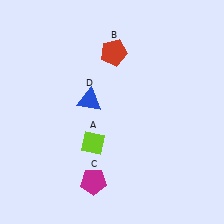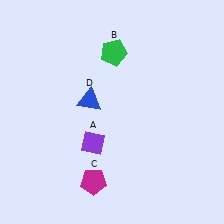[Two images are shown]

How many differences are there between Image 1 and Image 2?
There are 2 differences between the two images.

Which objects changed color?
A changed from lime to purple. B changed from red to green.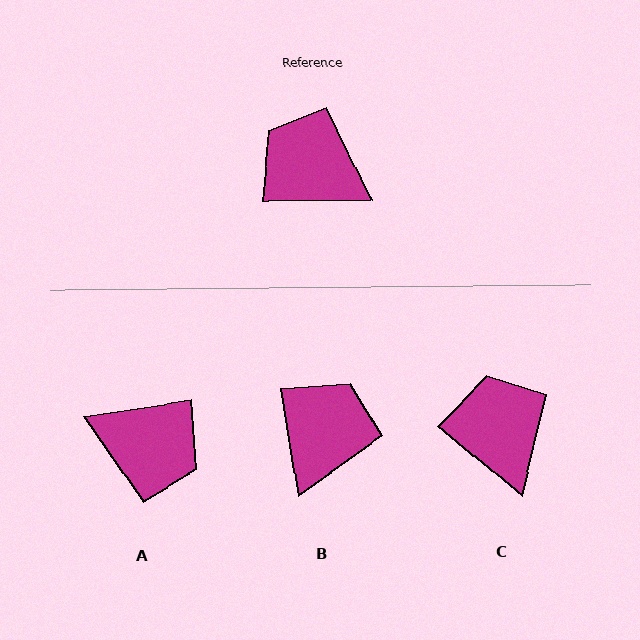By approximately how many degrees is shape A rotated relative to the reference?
Approximately 171 degrees clockwise.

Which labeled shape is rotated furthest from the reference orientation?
A, about 171 degrees away.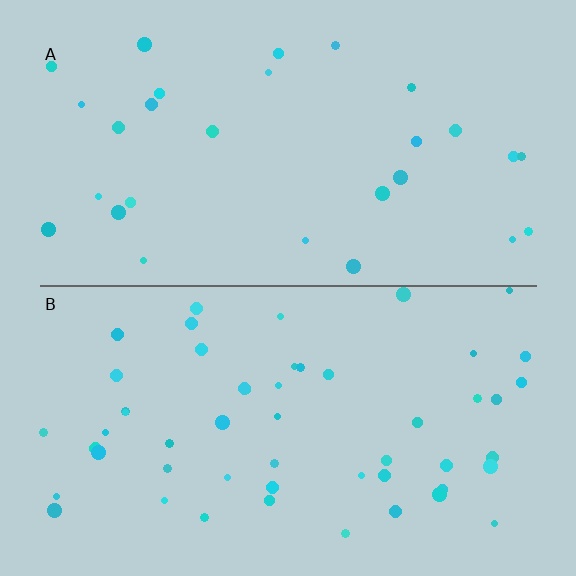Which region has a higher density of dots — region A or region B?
B (the bottom).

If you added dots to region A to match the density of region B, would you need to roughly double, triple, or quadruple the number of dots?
Approximately double.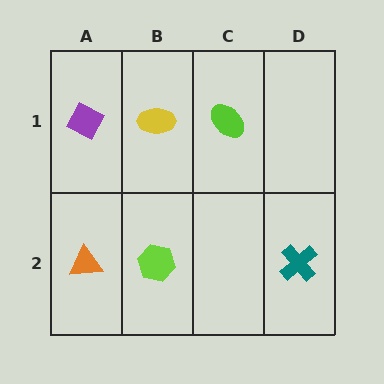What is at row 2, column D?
A teal cross.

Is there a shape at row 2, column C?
No, that cell is empty.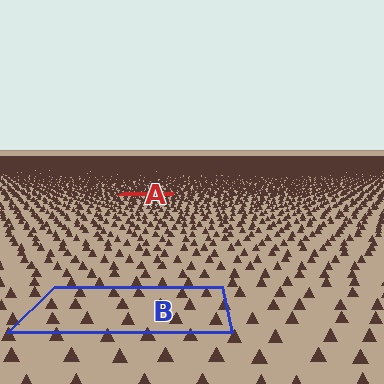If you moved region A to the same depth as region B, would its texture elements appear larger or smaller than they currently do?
They would appear larger. At a closer depth, the same texture elements are projected at a bigger on-screen size.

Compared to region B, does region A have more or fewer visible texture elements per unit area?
Region A has more texture elements per unit area — they are packed more densely because it is farther away.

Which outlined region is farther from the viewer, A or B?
Region A is farther from the viewer — the texture elements inside it appear smaller and more densely packed.